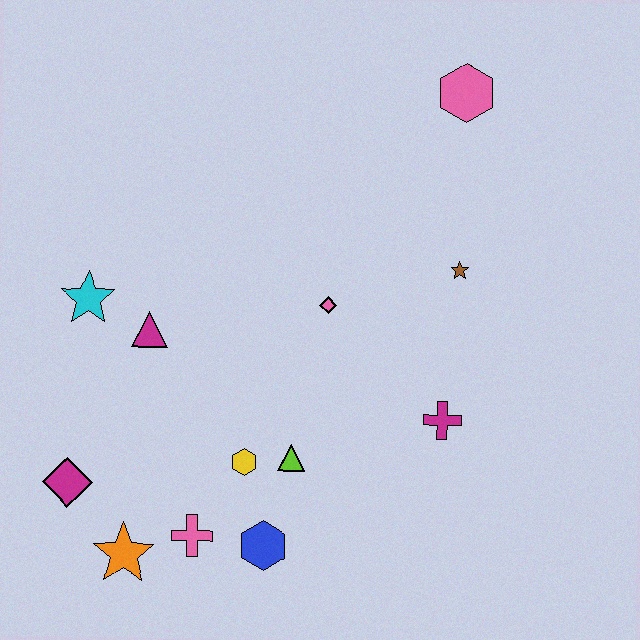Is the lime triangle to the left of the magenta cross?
Yes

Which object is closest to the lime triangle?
The yellow hexagon is closest to the lime triangle.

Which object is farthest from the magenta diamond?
The pink hexagon is farthest from the magenta diamond.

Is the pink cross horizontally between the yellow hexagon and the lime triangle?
No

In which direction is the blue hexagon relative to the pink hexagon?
The blue hexagon is below the pink hexagon.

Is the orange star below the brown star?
Yes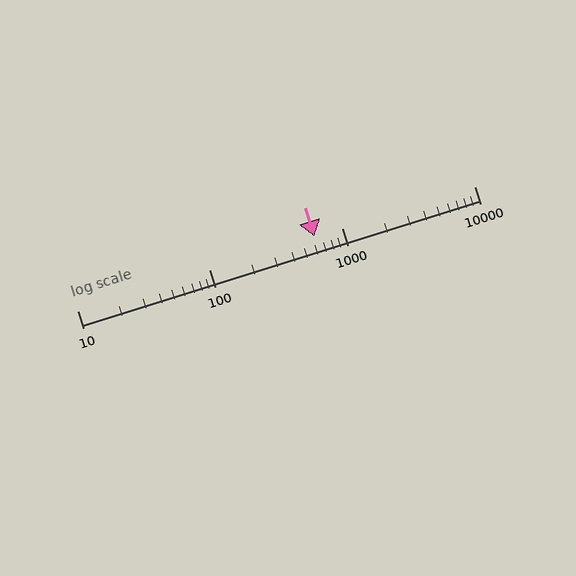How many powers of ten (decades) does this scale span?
The scale spans 3 decades, from 10 to 10000.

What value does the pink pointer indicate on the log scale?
The pointer indicates approximately 620.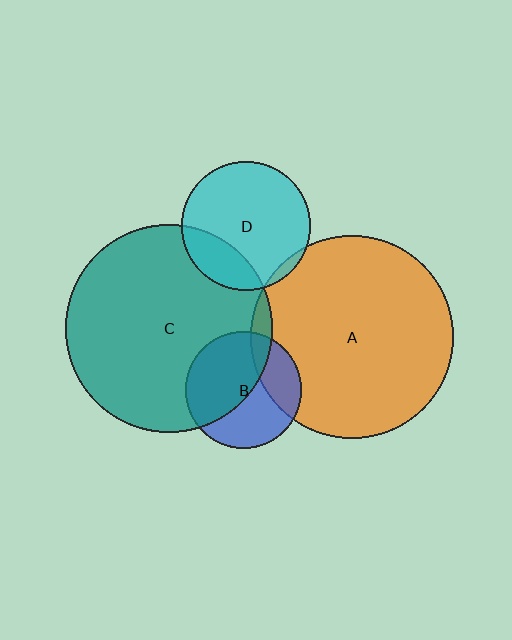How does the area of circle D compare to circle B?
Approximately 1.2 times.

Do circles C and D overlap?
Yes.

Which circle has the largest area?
Circle C (teal).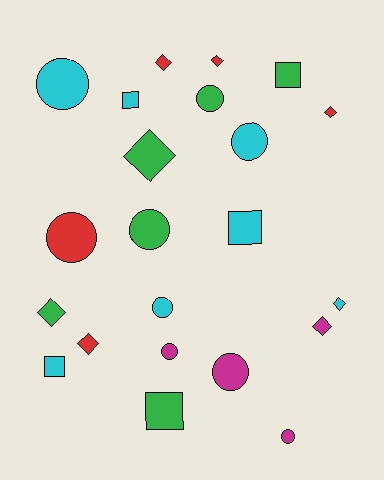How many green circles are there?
There are 2 green circles.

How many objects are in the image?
There are 22 objects.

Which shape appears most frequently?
Circle, with 9 objects.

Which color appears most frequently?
Cyan, with 7 objects.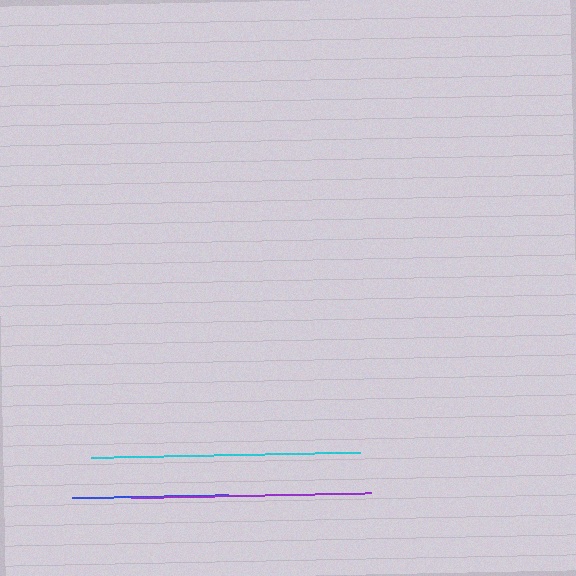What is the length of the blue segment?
The blue segment is approximately 156 pixels long.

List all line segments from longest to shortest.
From longest to shortest: cyan, purple, blue.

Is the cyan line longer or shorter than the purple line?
The cyan line is longer than the purple line.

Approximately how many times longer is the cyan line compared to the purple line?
The cyan line is approximately 1.1 times the length of the purple line.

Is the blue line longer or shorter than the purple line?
The purple line is longer than the blue line.